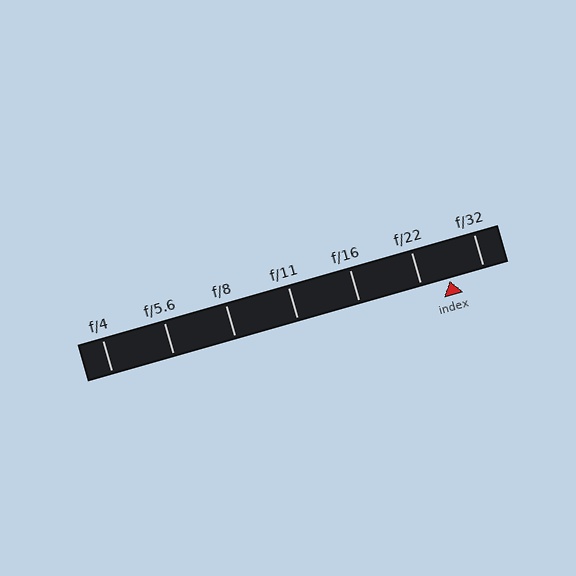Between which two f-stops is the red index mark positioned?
The index mark is between f/22 and f/32.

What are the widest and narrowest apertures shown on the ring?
The widest aperture shown is f/4 and the narrowest is f/32.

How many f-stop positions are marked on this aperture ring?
There are 7 f-stop positions marked.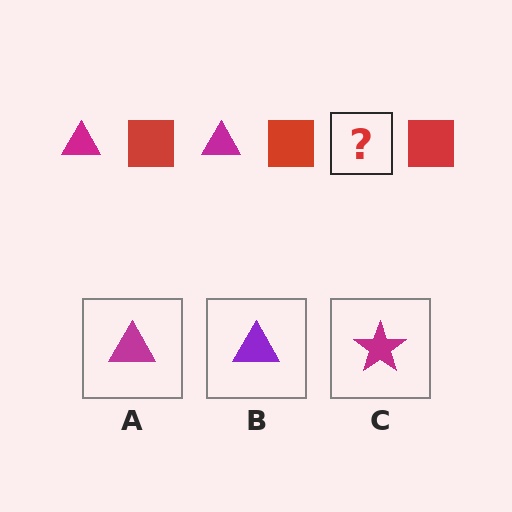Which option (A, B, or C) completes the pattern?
A.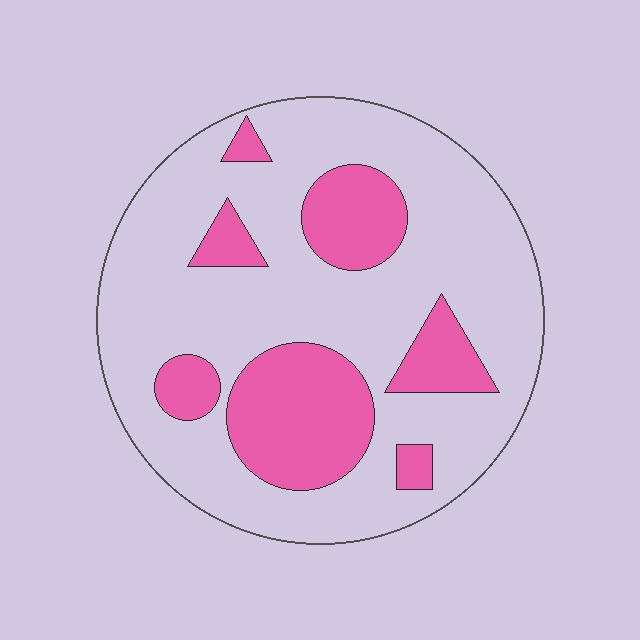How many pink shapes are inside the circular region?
7.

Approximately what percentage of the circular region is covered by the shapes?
Approximately 25%.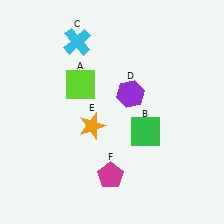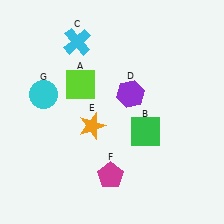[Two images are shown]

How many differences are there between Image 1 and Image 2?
There is 1 difference between the two images.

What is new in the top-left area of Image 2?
A cyan circle (G) was added in the top-left area of Image 2.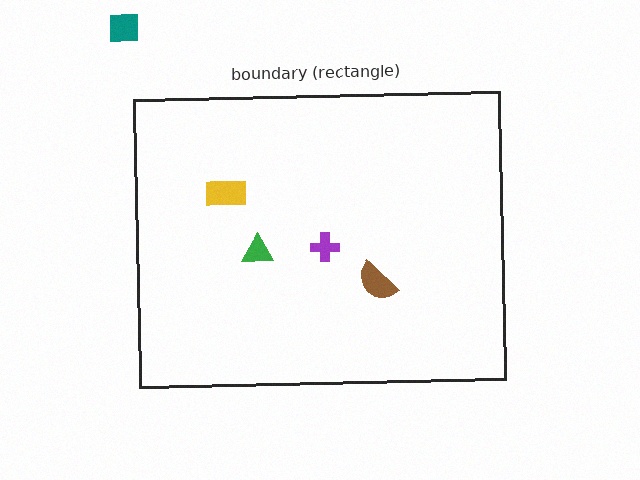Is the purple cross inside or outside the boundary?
Inside.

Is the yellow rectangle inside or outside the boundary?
Inside.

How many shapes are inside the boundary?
4 inside, 1 outside.